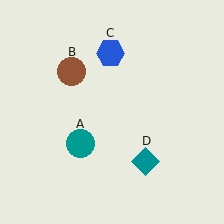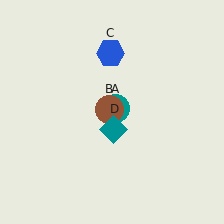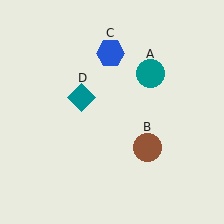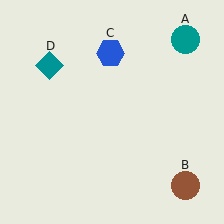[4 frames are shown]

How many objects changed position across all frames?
3 objects changed position: teal circle (object A), brown circle (object B), teal diamond (object D).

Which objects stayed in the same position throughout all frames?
Blue hexagon (object C) remained stationary.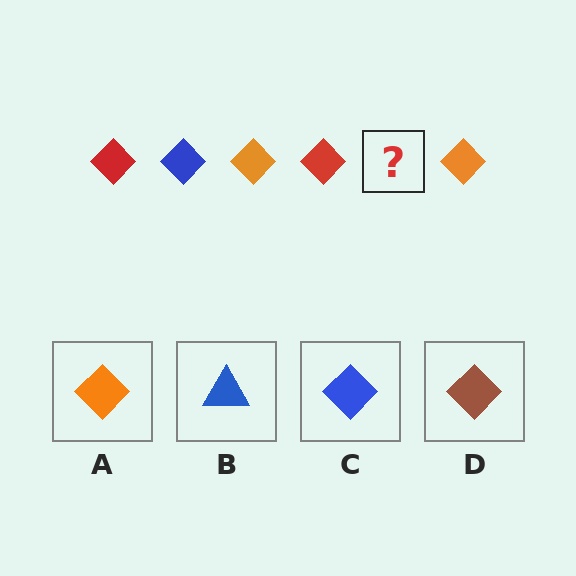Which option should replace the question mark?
Option C.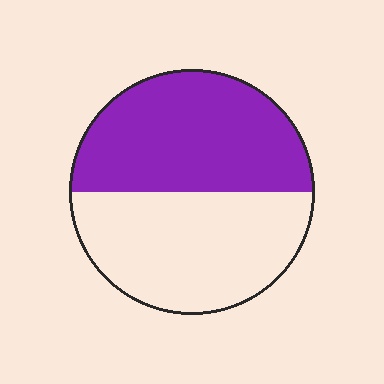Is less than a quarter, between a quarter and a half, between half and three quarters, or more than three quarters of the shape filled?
Between half and three quarters.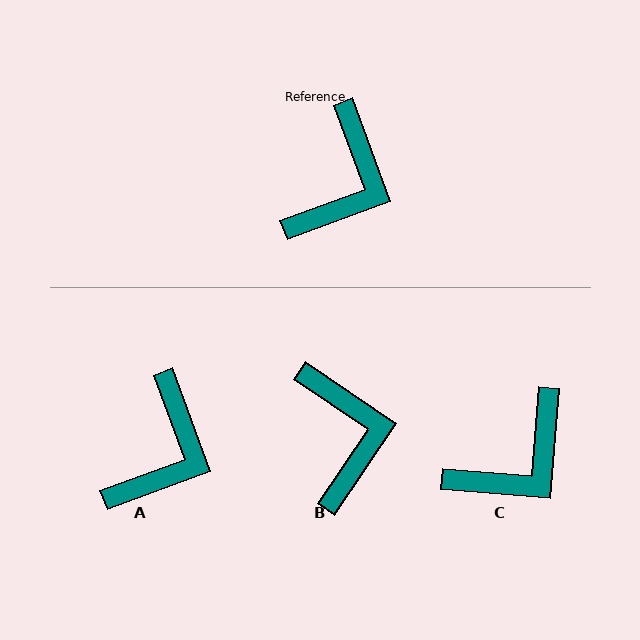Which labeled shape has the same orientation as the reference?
A.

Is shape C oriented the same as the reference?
No, it is off by about 25 degrees.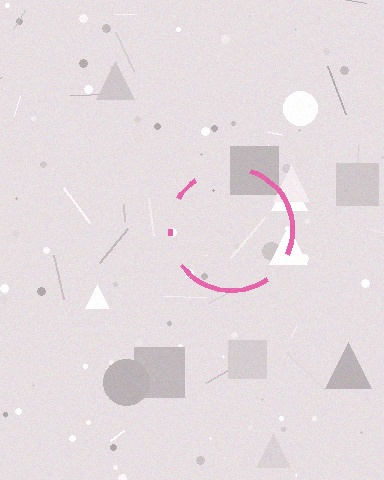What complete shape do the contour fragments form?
The contour fragments form a circle.